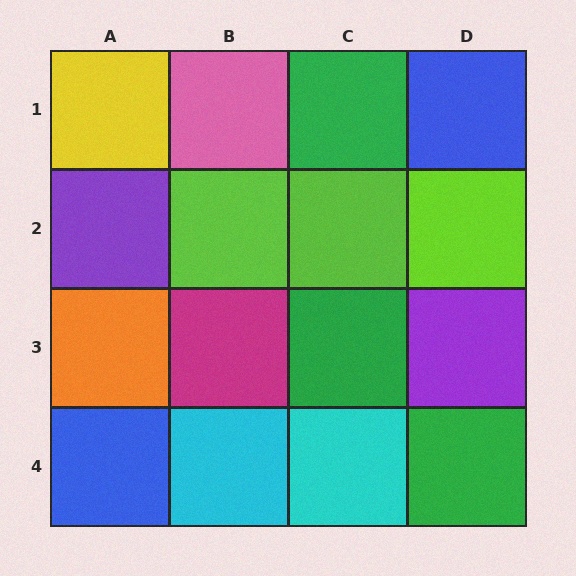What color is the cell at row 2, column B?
Lime.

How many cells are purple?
2 cells are purple.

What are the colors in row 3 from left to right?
Orange, magenta, green, purple.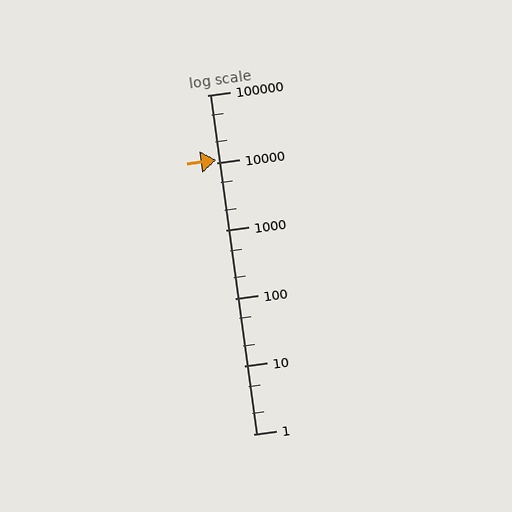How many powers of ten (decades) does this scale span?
The scale spans 5 decades, from 1 to 100000.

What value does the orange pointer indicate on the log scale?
The pointer indicates approximately 11000.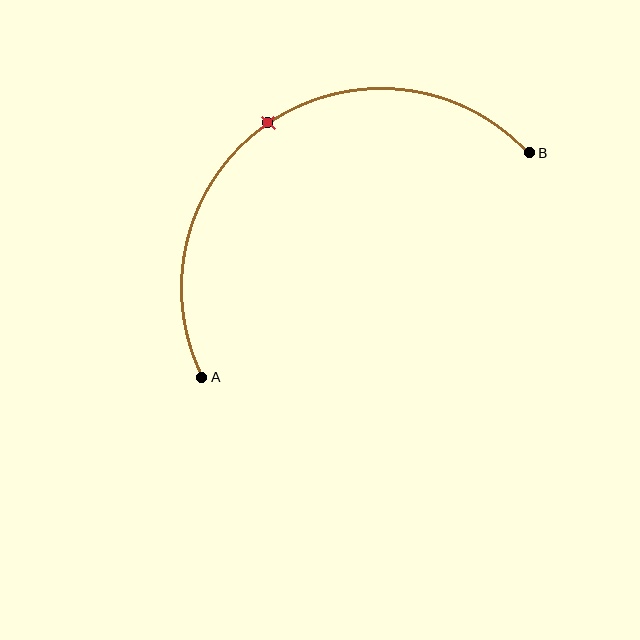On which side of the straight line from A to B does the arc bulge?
The arc bulges above and to the left of the straight line connecting A and B.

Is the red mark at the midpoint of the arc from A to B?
Yes. The red mark lies on the arc at equal arc-length from both A and B — it is the arc midpoint.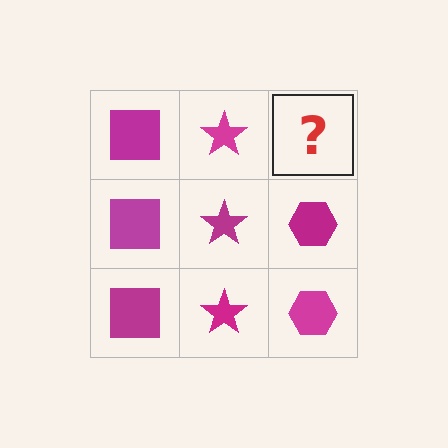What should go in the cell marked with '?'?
The missing cell should contain a magenta hexagon.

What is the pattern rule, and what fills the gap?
The rule is that each column has a consistent shape. The gap should be filled with a magenta hexagon.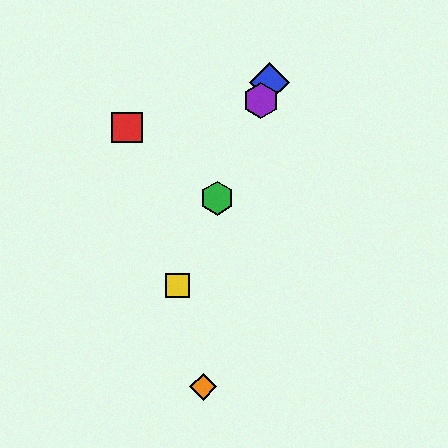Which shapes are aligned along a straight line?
The blue diamond, the green hexagon, the yellow square, the purple hexagon are aligned along a straight line.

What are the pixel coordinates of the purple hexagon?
The purple hexagon is at (261, 101).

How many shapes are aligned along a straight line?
4 shapes (the blue diamond, the green hexagon, the yellow square, the purple hexagon) are aligned along a straight line.